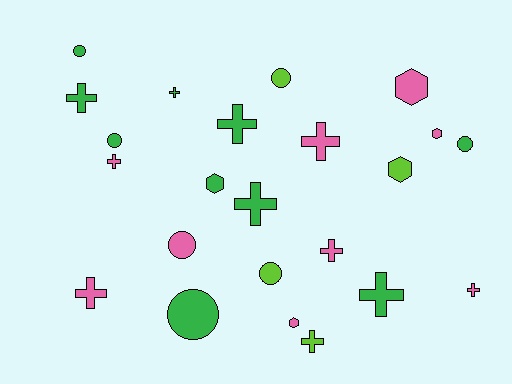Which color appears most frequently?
Green, with 10 objects.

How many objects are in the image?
There are 23 objects.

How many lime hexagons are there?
There is 1 lime hexagon.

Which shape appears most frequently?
Cross, with 11 objects.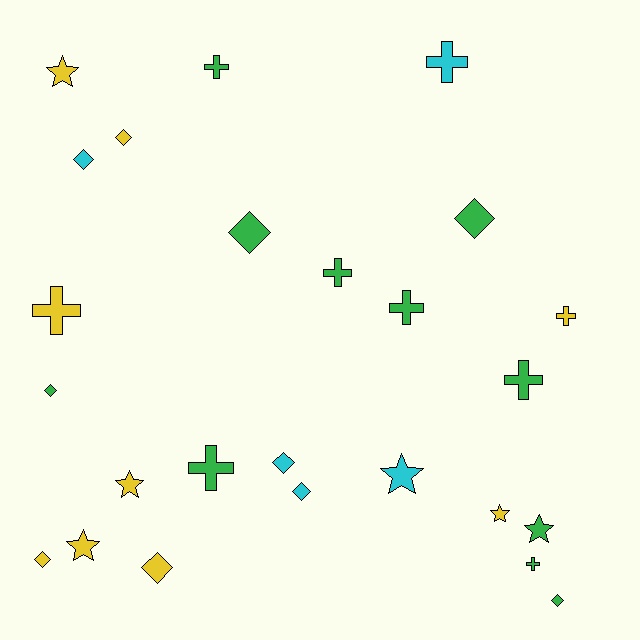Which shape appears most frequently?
Diamond, with 10 objects.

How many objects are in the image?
There are 25 objects.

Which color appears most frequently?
Green, with 11 objects.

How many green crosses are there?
There are 6 green crosses.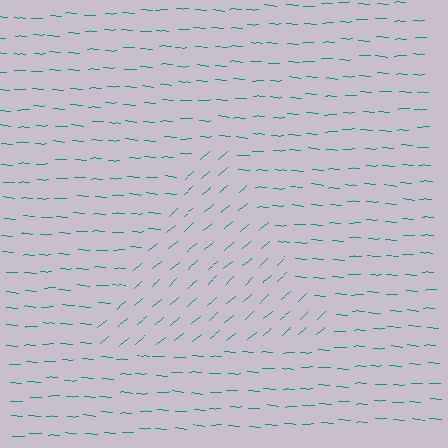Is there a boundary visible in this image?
Yes, there is a texture boundary formed by a change in line orientation.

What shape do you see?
I see a triangle.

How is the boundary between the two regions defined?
The boundary is defined purely by a change in line orientation (approximately 45 degrees difference). All lines are the same color and thickness.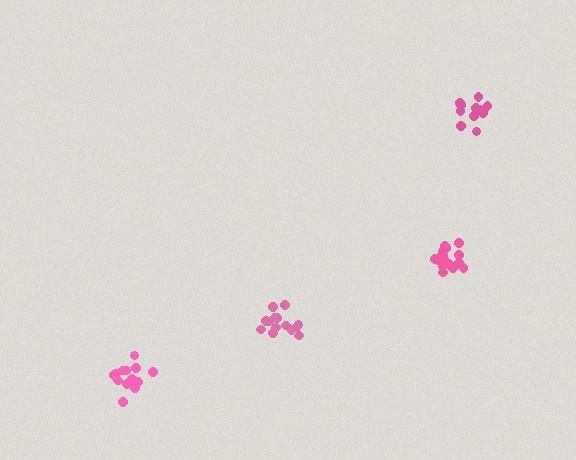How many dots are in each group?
Group 1: 18 dots, Group 2: 14 dots, Group 3: 14 dots, Group 4: 13 dots (59 total).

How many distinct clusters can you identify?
There are 4 distinct clusters.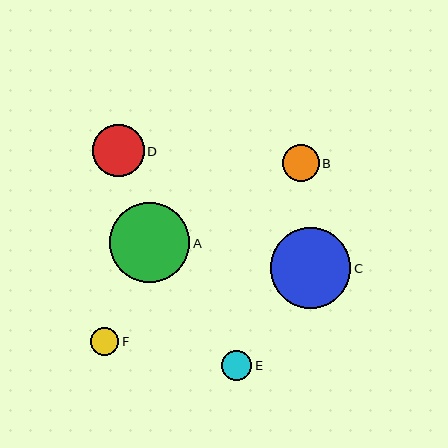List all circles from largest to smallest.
From largest to smallest: C, A, D, B, E, F.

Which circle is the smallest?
Circle F is the smallest with a size of approximately 28 pixels.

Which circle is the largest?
Circle C is the largest with a size of approximately 81 pixels.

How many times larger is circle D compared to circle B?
Circle D is approximately 1.4 times the size of circle B.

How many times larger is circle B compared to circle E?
Circle B is approximately 1.2 times the size of circle E.